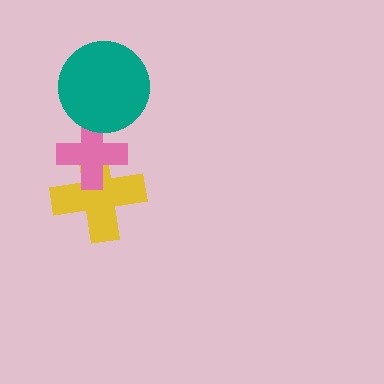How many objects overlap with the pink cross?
2 objects overlap with the pink cross.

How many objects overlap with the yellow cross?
1 object overlaps with the yellow cross.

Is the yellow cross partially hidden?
Yes, it is partially covered by another shape.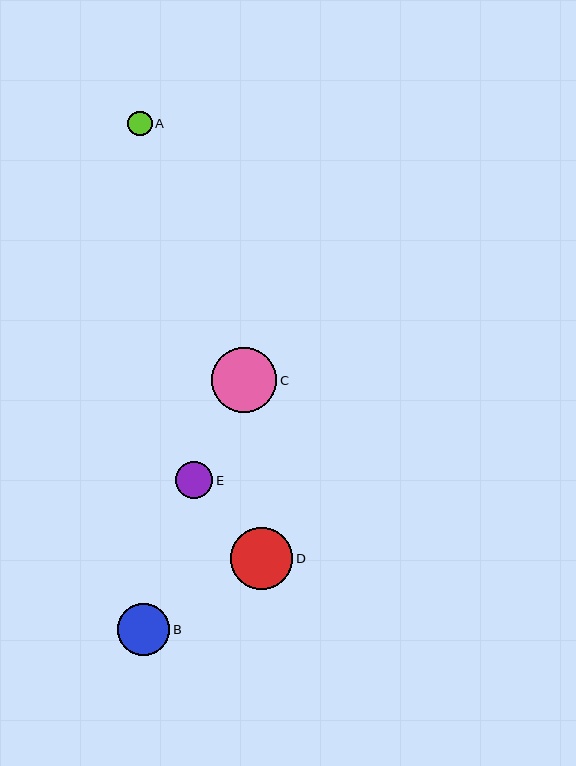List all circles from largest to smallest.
From largest to smallest: C, D, B, E, A.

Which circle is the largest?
Circle C is the largest with a size of approximately 65 pixels.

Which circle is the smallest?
Circle A is the smallest with a size of approximately 25 pixels.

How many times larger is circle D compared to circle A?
Circle D is approximately 2.5 times the size of circle A.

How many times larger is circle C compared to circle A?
Circle C is approximately 2.6 times the size of circle A.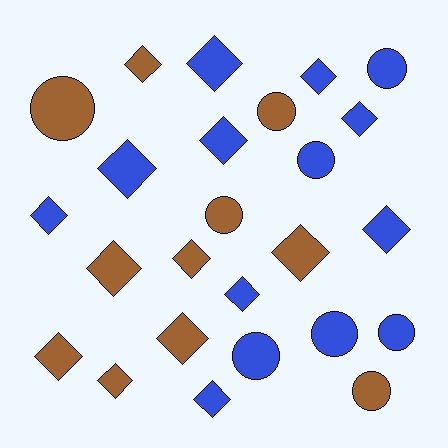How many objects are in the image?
There are 25 objects.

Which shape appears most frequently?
Diamond, with 16 objects.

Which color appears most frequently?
Blue, with 14 objects.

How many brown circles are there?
There are 4 brown circles.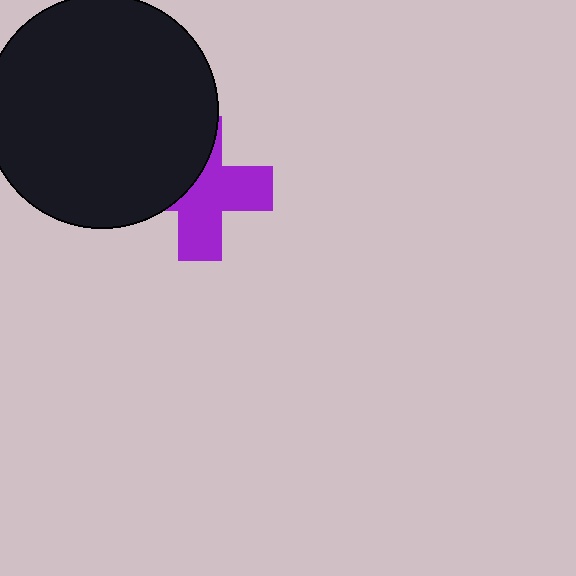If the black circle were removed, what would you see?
You would see the complete purple cross.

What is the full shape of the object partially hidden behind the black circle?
The partially hidden object is a purple cross.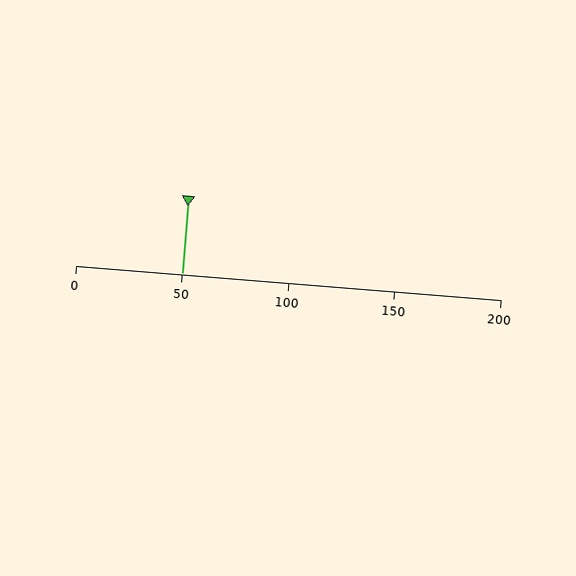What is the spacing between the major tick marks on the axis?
The major ticks are spaced 50 apart.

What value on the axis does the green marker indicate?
The marker indicates approximately 50.